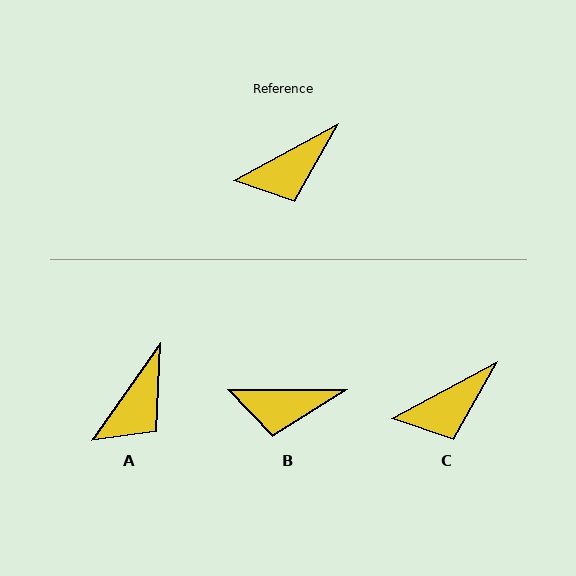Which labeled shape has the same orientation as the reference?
C.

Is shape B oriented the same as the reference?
No, it is off by about 28 degrees.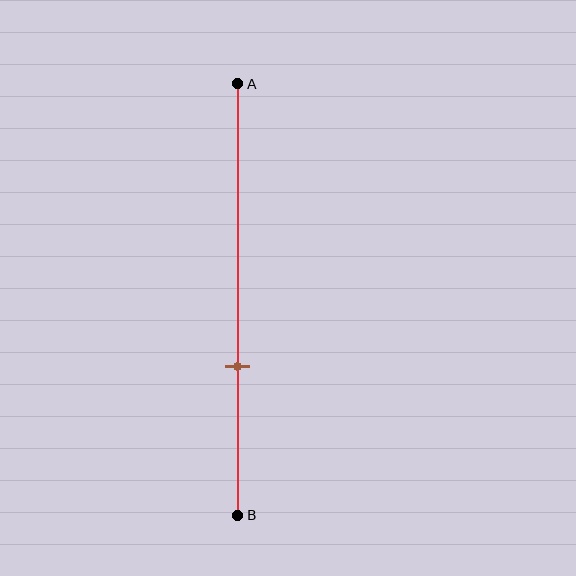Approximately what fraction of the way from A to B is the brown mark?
The brown mark is approximately 65% of the way from A to B.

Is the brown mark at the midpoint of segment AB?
No, the mark is at about 65% from A, not at the 50% midpoint.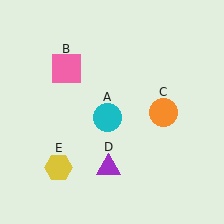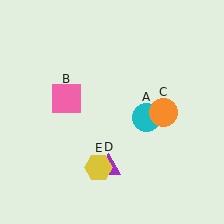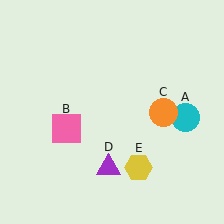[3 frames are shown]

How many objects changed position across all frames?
3 objects changed position: cyan circle (object A), pink square (object B), yellow hexagon (object E).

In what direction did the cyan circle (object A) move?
The cyan circle (object A) moved right.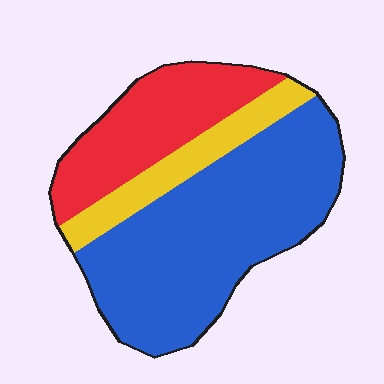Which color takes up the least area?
Yellow, at roughly 15%.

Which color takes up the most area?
Blue, at roughly 60%.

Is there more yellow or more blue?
Blue.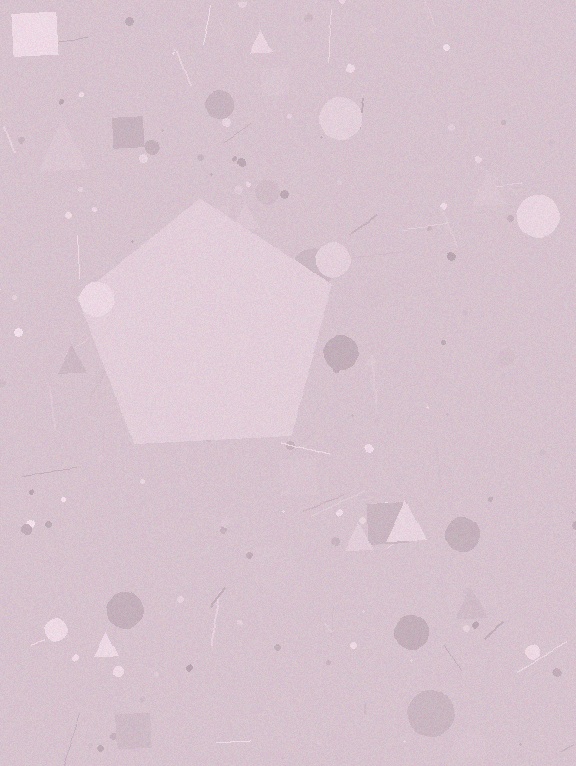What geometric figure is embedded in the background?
A pentagon is embedded in the background.